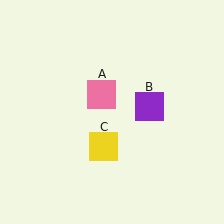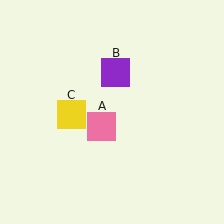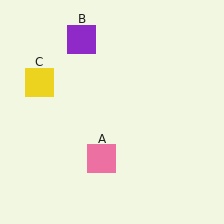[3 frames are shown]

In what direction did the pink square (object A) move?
The pink square (object A) moved down.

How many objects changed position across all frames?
3 objects changed position: pink square (object A), purple square (object B), yellow square (object C).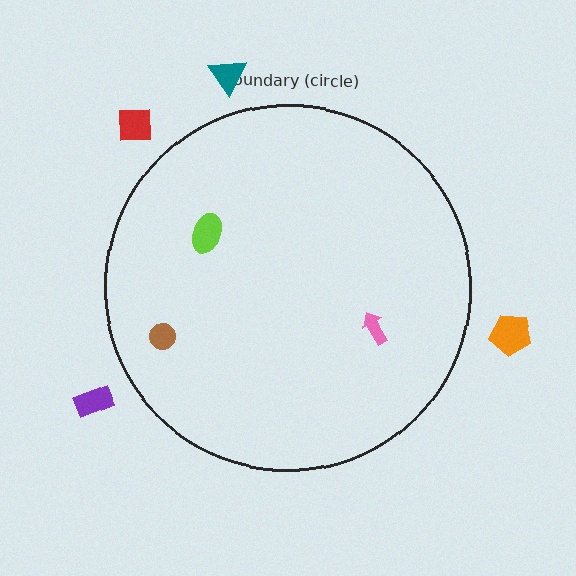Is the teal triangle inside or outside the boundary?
Outside.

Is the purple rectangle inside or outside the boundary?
Outside.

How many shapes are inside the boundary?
3 inside, 4 outside.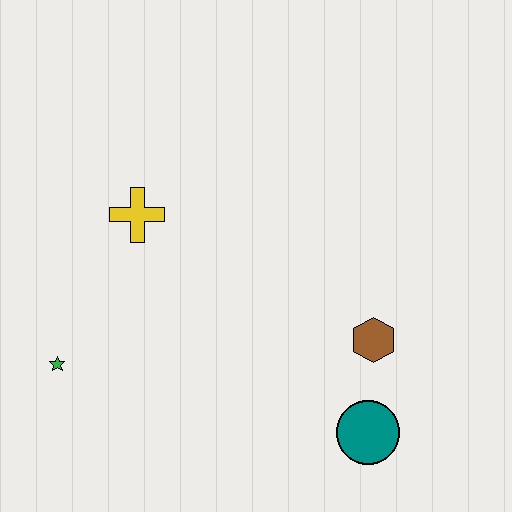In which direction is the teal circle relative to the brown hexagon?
The teal circle is below the brown hexagon.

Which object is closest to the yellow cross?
The green star is closest to the yellow cross.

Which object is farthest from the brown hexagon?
The green star is farthest from the brown hexagon.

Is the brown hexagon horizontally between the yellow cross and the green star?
No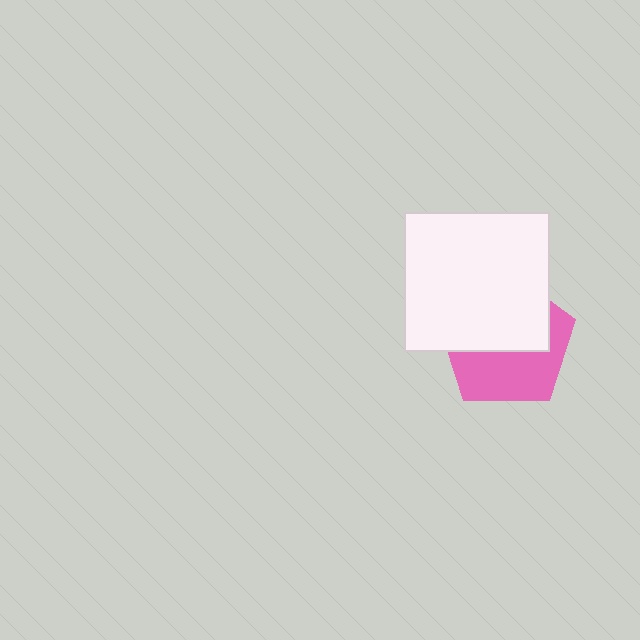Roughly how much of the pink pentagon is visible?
About half of it is visible (roughly 47%).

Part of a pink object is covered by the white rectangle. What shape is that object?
It is a pentagon.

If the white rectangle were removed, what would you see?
You would see the complete pink pentagon.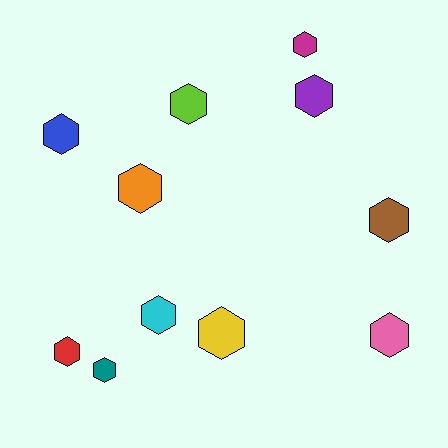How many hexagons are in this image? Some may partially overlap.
There are 11 hexagons.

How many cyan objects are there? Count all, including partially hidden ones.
There is 1 cyan object.